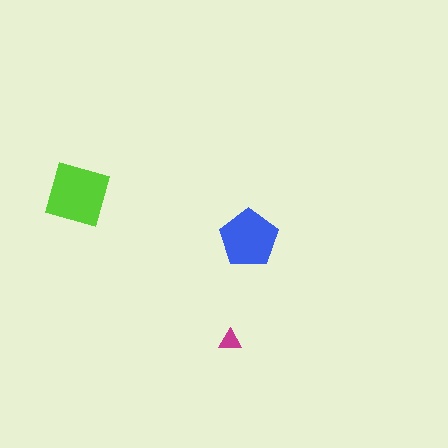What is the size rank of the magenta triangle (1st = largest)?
3rd.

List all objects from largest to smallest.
The lime diamond, the blue pentagon, the magenta triangle.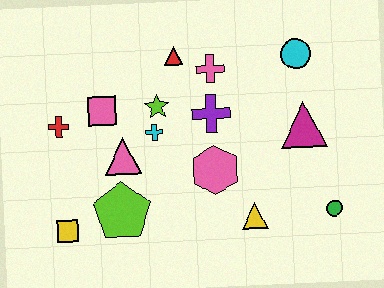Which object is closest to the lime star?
The cyan cross is closest to the lime star.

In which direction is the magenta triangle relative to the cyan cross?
The magenta triangle is to the right of the cyan cross.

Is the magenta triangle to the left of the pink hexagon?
No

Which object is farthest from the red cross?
The green circle is farthest from the red cross.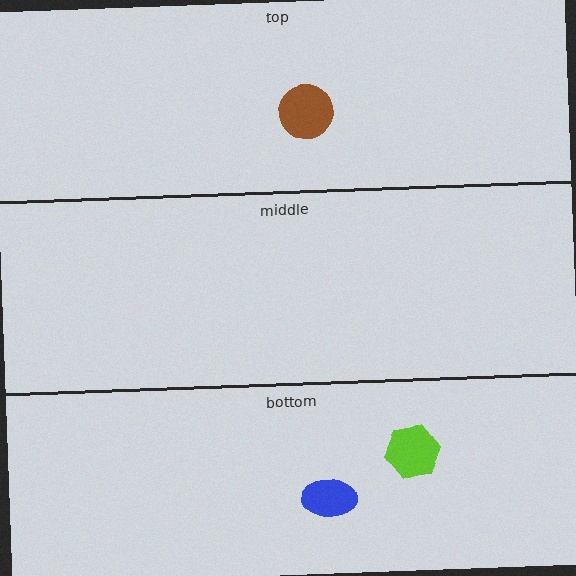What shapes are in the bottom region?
The lime hexagon, the blue ellipse.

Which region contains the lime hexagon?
The bottom region.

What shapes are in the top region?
The brown circle.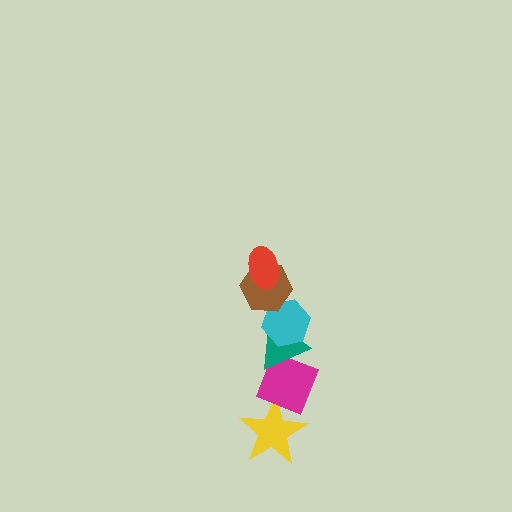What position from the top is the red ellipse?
The red ellipse is 1st from the top.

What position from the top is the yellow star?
The yellow star is 6th from the top.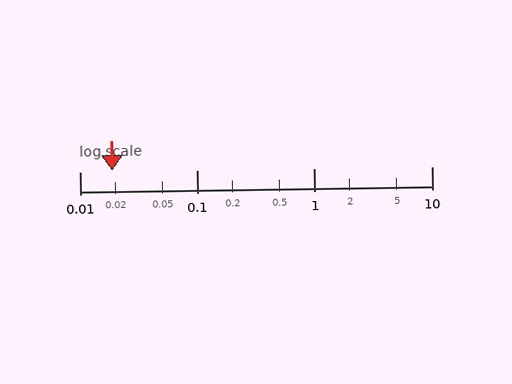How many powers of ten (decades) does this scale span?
The scale spans 3 decades, from 0.01 to 10.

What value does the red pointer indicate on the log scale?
The pointer indicates approximately 0.019.